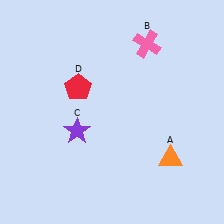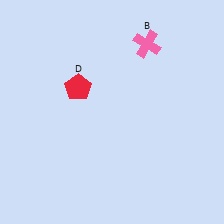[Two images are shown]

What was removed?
The orange triangle (A), the purple star (C) were removed in Image 2.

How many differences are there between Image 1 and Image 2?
There are 2 differences between the two images.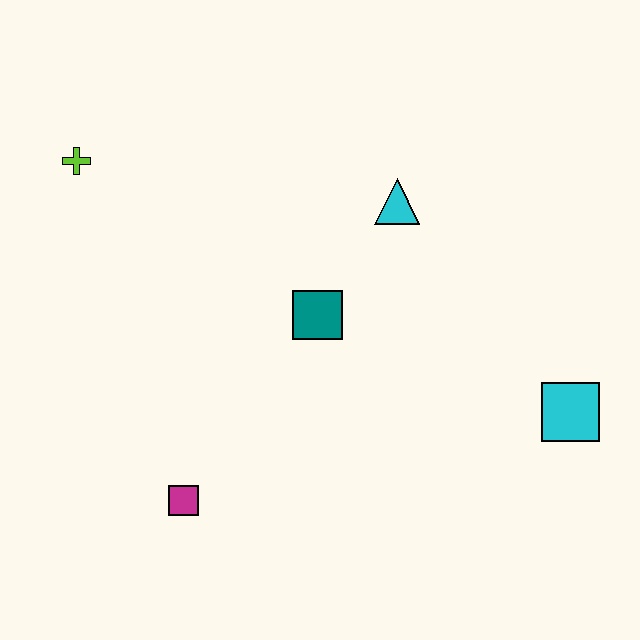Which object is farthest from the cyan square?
The lime cross is farthest from the cyan square.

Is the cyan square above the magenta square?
Yes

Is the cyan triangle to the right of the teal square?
Yes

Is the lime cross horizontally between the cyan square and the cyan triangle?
No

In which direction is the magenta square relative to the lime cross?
The magenta square is below the lime cross.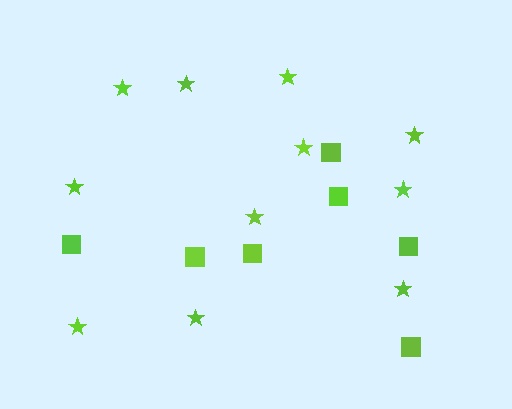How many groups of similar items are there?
There are 2 groups: one group of stars (11) and one group of squares (7).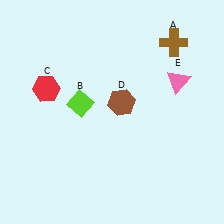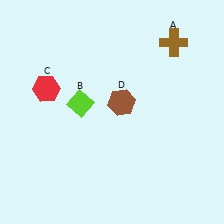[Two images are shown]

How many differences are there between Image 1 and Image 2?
There is 1 difference between the two images.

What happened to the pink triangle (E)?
The pink triangle (E) was removed in Image 2. It was in the top-right area of Image 1.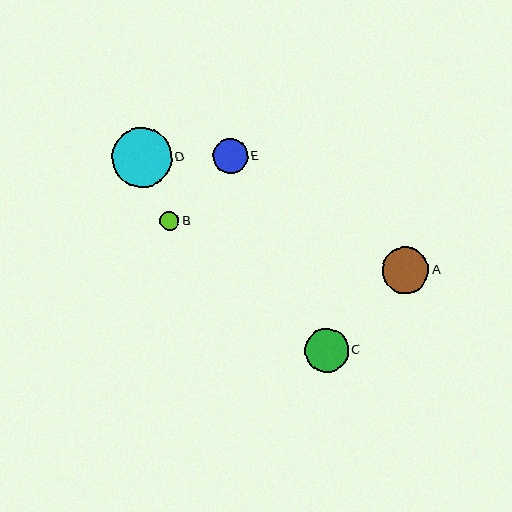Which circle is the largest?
Circle D is the largest with a size of approximately 60 pixels.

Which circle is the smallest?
Circle B is the smallest with a size of approximately 19 pixels.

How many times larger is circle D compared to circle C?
Circle D is approximately 1.4 times the size of circle C.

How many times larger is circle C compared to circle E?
Circle C is approximately 1.3 times the size of circle E.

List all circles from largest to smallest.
From largest to smallest: D, A, C, E, B.